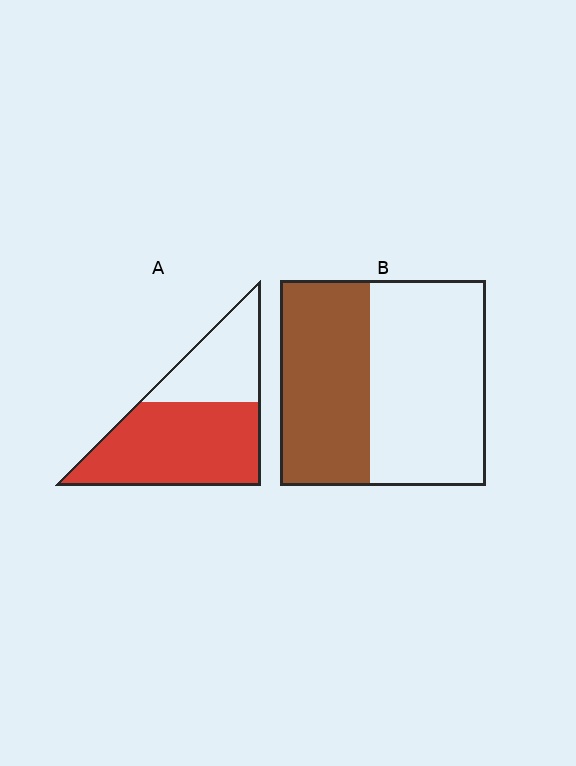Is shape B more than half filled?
No.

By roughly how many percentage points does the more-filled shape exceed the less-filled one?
By roughly 20 percentage points (A over B).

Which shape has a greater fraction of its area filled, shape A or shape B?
Shape A.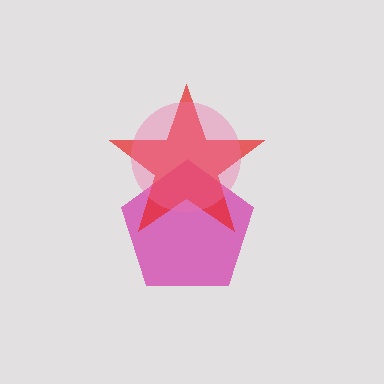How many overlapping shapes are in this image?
There are 3 overlapping shapes in the image.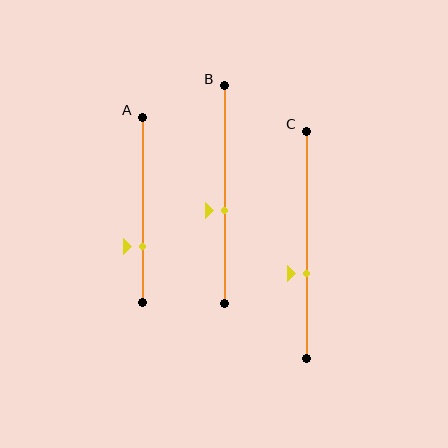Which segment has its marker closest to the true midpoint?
Segment B has its marker closest to the true midpoint.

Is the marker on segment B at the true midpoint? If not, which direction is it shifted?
No, the marker on segment B is shifted downward by about 7% of the segment length.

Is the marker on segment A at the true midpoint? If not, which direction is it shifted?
No, the marker on segment A is shifted downward by about 20% of the segment length.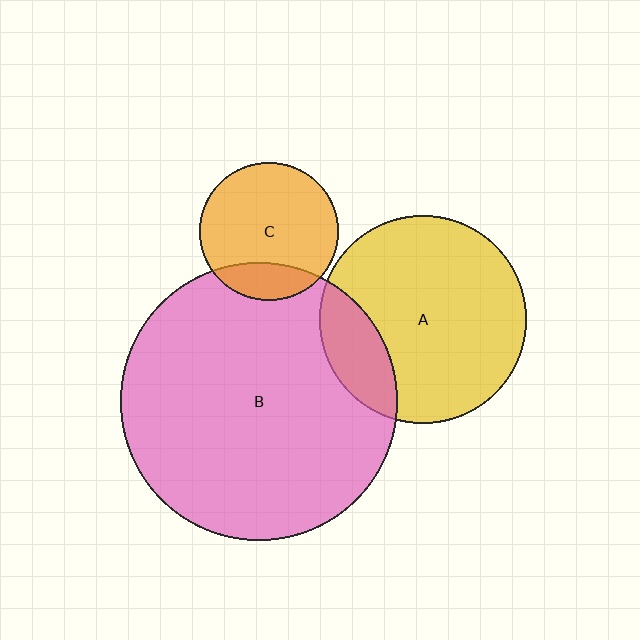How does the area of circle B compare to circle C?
Approximately 4.0 times.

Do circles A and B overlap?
Yes.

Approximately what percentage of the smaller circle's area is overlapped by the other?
Approximately 20%.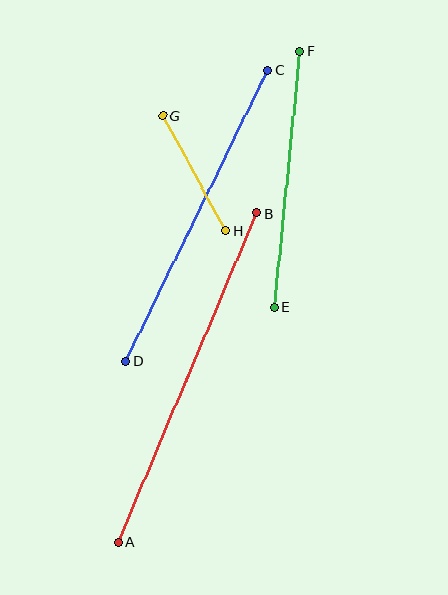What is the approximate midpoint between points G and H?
The midpoint is at approximately (194, 173) pixels.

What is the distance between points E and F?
The distance is approximately 257 pixels.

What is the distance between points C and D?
The distance is approximately 324 pixels.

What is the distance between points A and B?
The distance is approximately 357 pixels.